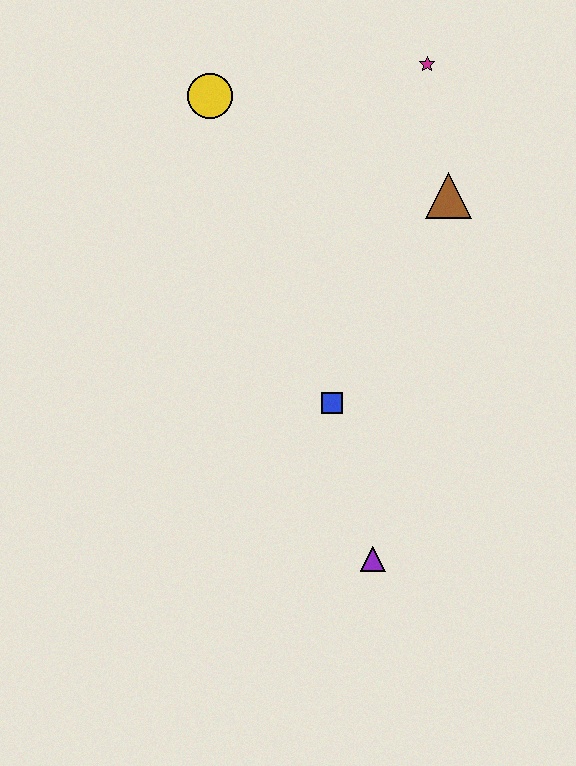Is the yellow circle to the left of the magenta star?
Yes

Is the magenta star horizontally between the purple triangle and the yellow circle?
No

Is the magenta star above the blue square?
Yes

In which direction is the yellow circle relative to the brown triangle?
The yellow circle is to the left of the brown triangle.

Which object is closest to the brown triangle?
The magenta star is closest to the brown triangle.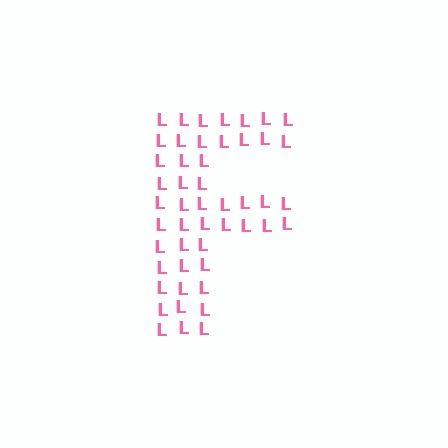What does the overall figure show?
The overall figure shows the letter F.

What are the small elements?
The small elements are letter L's.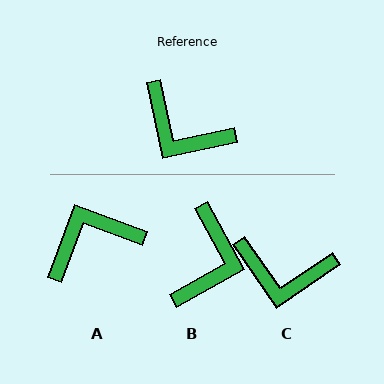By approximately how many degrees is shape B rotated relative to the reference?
Approximately 107 degrees counter-clockwise.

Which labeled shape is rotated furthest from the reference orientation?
A, about 123 degrees away.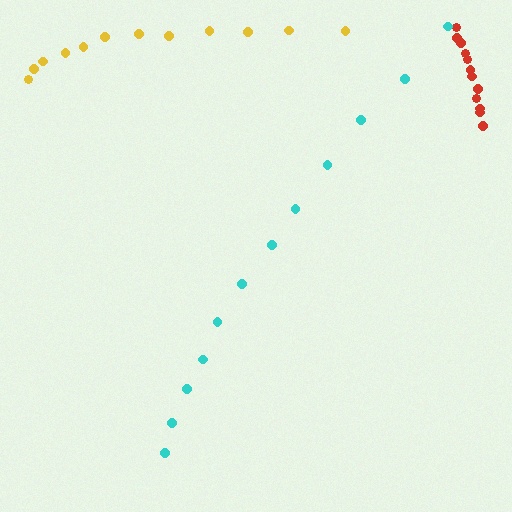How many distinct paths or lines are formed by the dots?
There are 3 distinct paths.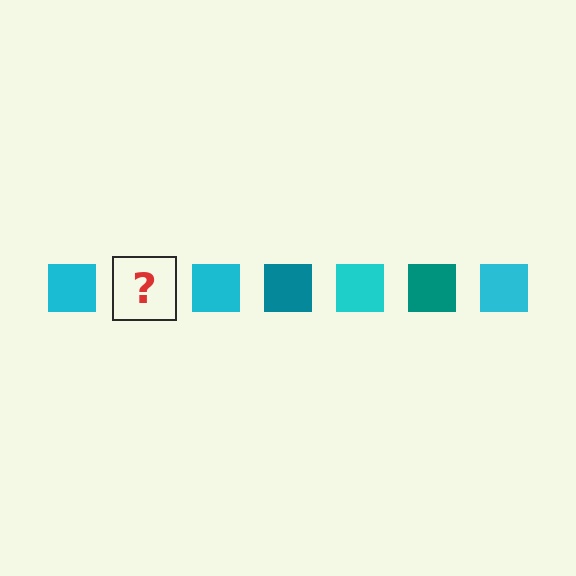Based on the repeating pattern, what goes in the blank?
The blank should be a teal square.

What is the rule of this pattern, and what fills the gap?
The rule is that the pattern cycles through cyan, teal squares. The gap should be filled with a teal square.